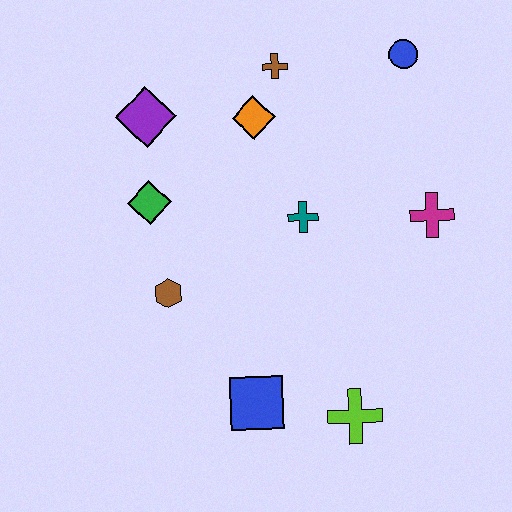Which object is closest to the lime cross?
The blue square is closest to the lime cross.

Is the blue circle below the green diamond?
No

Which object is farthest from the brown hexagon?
The blue circle is farthest from the brown hexagon.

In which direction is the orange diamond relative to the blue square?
The orange diamond is above the blue square.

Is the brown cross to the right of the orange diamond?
Yes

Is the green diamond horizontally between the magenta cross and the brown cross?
No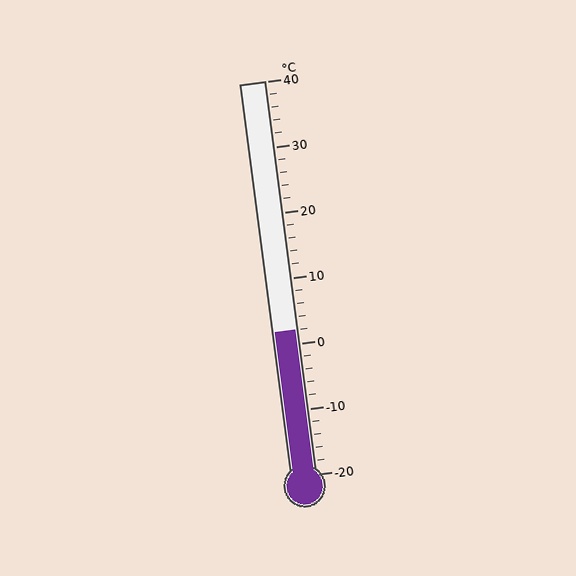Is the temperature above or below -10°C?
The temperature is above -10°C.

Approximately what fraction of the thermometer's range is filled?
The thermometer is filled to approximately 35% of its range.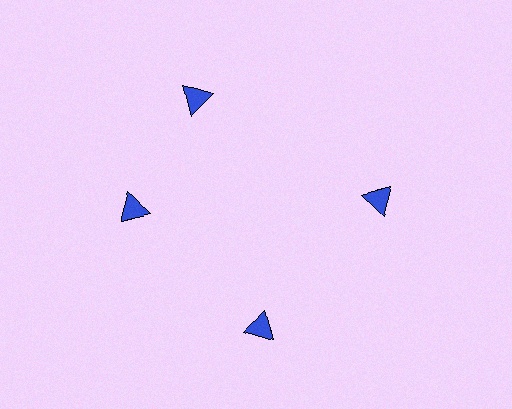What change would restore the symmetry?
The symmetry would be restored by rotating it back into even spacing with its neighbors so that all 4 triangles sit at equal angles and equal distance from the center.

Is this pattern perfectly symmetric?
No. The 4 blue triangles are arranged in a ring, but one element near the 12 o'clock position is rotated out of alignment along the ring, breaking the 4-fold rotational symmetry.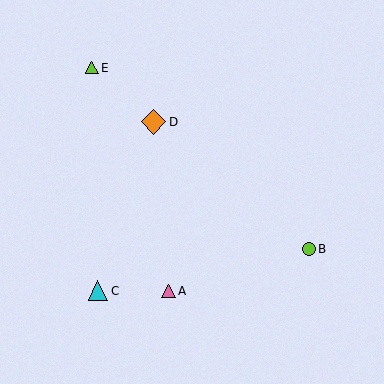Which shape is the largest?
The orange diamond (labeled D) is the largest.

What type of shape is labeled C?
Shape C is a cyan triangle.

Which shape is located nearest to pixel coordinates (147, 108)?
The orange diamond (labeled D) at (154, 122) is nearest to that location.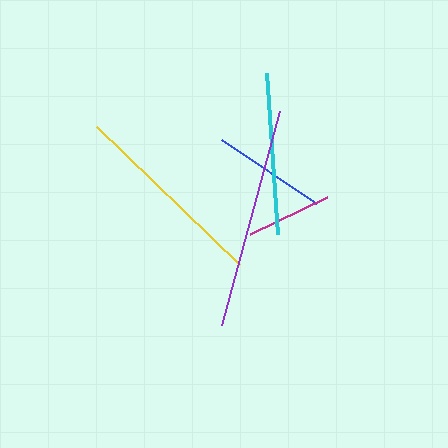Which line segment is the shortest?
The magenta line is the shortest at approximately 85 pixels.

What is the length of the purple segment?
The purple segment is approximately 222 pixels long.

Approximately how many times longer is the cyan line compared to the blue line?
The cyan line is approximately 1.4 times the length of the blue line.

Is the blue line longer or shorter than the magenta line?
The blue line is longer than the magenta line.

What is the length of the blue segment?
The blue segment is approximately 114 pixels long.